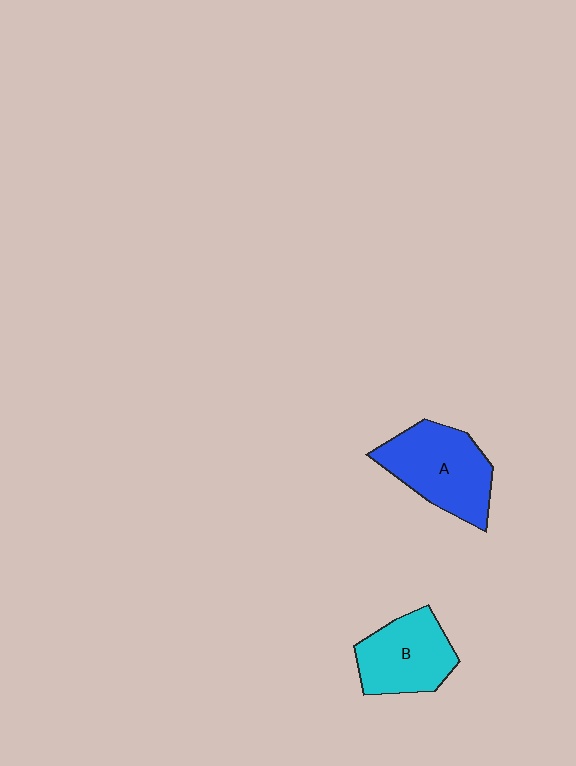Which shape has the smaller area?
Shape B (cyan).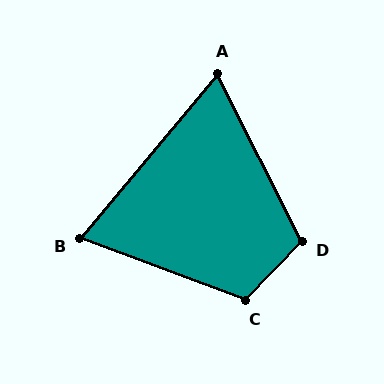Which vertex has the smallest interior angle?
A, at approximately 67 degrees.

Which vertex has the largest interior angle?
C, at approximately 113 degrees.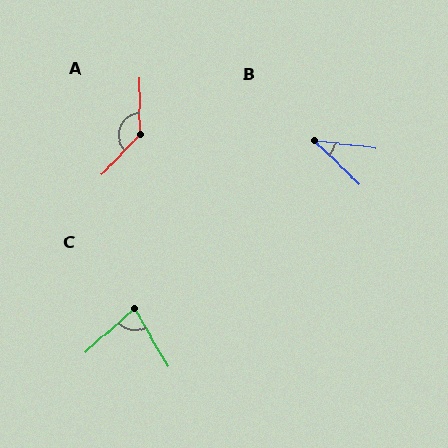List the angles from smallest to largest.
B (38°), C (78°), A (136°).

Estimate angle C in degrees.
Approximately 78 degrees.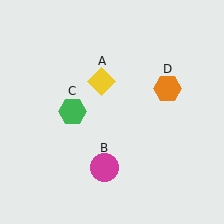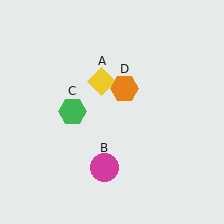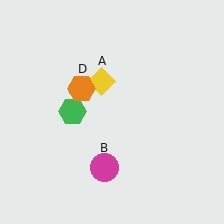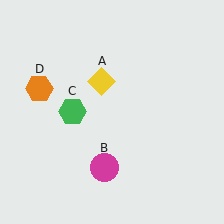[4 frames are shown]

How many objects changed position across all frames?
1 object changed position: orange hexagon (object D).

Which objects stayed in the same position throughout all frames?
Yellow diamond (object A) and magenta circle (object B) and green hexagon (object C) remained stationary.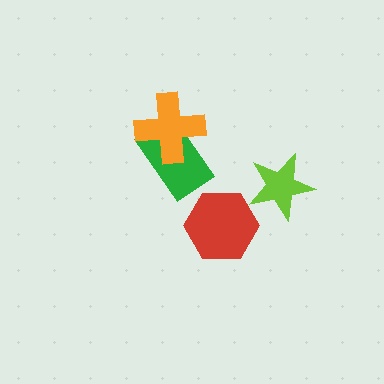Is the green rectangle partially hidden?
Yes, it is partially covered by another shape.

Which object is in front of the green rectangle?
The orange cross is in front of the green rectangle.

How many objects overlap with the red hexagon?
0 objects overlap with the red hexagon.